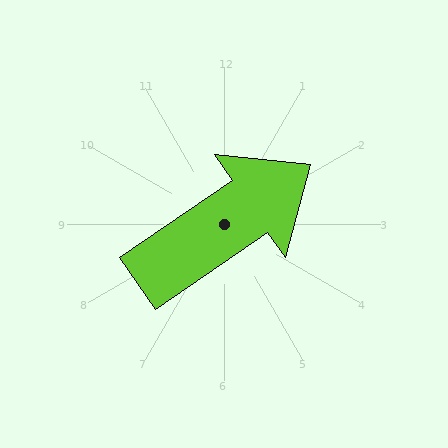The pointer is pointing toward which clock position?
Roughly 2 o'clock.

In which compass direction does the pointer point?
Northeast.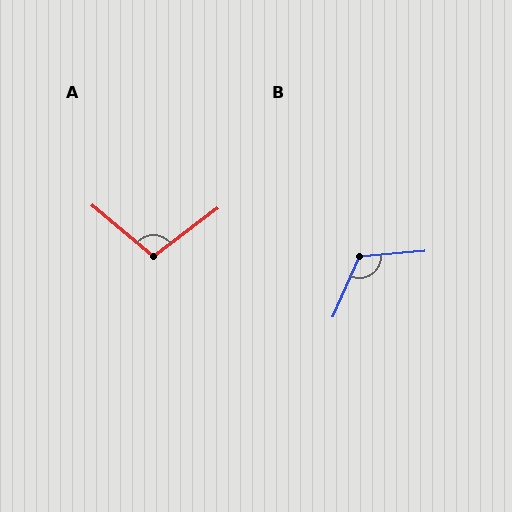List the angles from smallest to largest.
A (103°), B (118°).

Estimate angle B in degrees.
Approximately 118 degrees.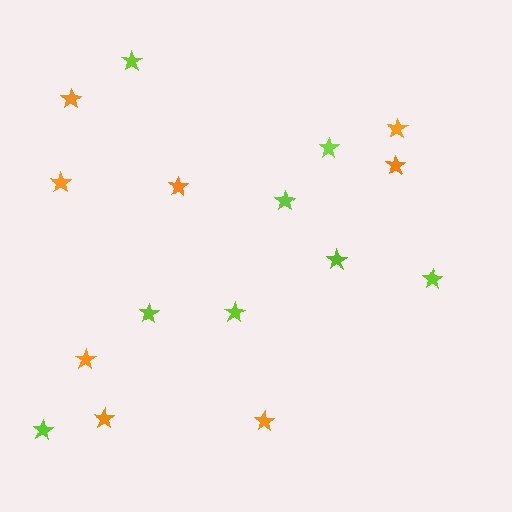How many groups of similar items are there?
There are 2 groups: one group of lime stars (8) and one group of orange stars (8).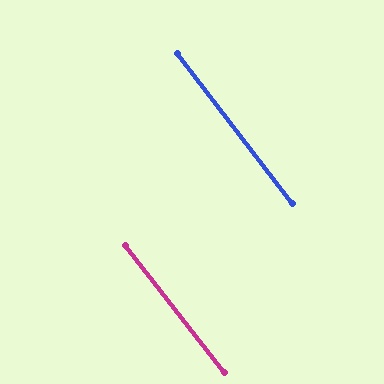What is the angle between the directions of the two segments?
Approximately 0 degrees.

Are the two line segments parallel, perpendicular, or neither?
Parallel — their directions differ by only 0.2°.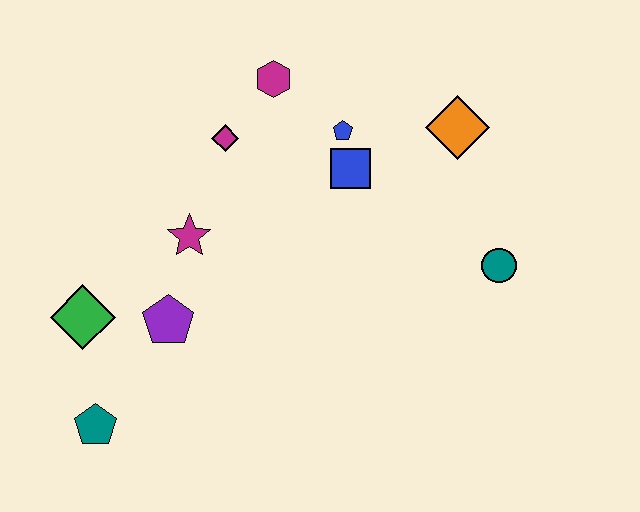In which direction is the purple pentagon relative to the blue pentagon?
The purple pentagon is below the blue pentagon.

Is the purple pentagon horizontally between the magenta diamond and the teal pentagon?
Yes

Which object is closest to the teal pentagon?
The green diamond is closest to the teal pentagon.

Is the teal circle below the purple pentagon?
No